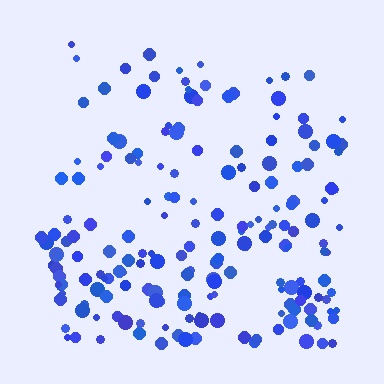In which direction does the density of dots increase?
From top to bottom, with the bottom side densest.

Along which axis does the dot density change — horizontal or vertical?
Vertical.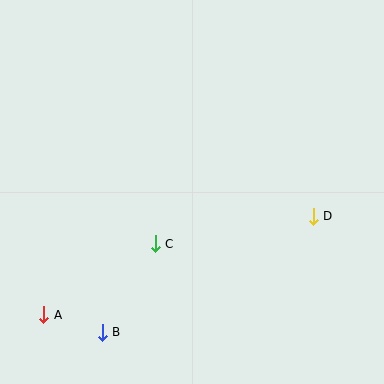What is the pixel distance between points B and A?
The distance between B and A is 61 pixels.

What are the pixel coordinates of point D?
Point D is at (313, 216).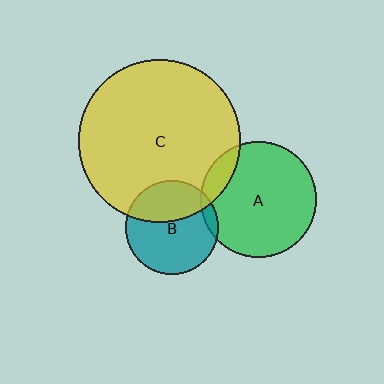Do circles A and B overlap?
Yes.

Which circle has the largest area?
Circle C (yellow).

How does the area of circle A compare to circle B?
Approximately 1.5 times.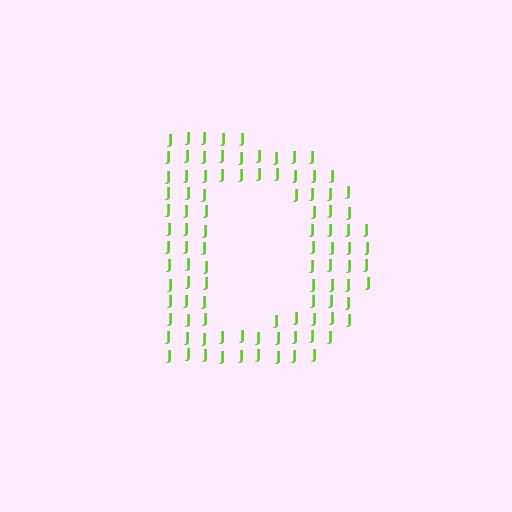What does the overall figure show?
The overall figure shows the letter D.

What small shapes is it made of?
It is made of small letter J's.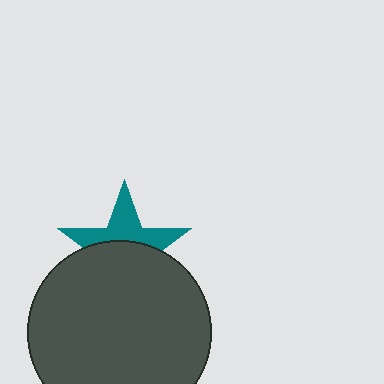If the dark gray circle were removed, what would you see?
You would see the complete teal star.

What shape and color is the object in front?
The object in front is a dark gray circle.